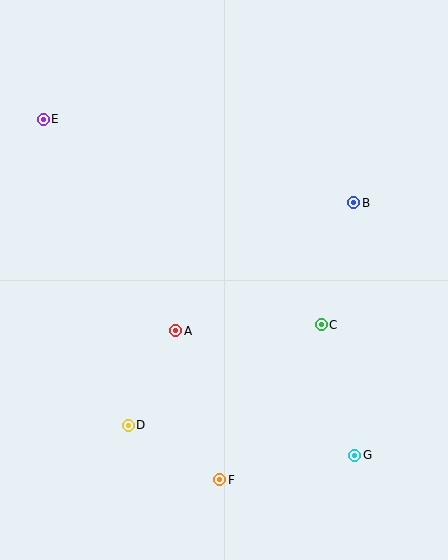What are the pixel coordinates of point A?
Point A is at (176, 331).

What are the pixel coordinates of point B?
Point B is at (354, 203).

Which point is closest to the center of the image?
Point A at (176, 331) is closest to the center.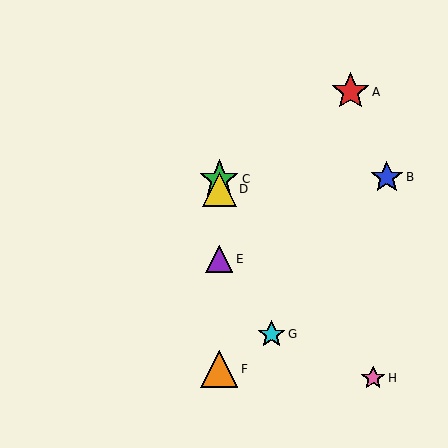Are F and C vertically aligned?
Yes, both are at x≈219.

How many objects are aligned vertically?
4 objects (C, D, E, F) are aligned vertically.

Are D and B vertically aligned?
No, D is at x≈219 and B is at x≈387.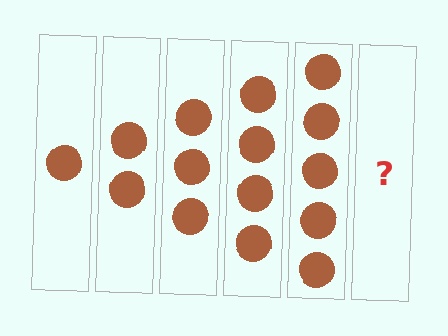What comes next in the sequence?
The next element should be 6 circles.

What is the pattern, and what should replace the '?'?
The pattern is that each step adds one more circle. The '?' should be 6 circles.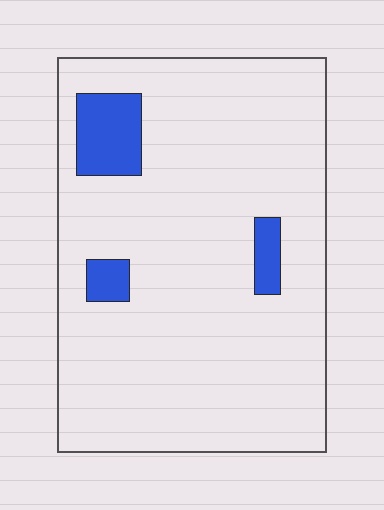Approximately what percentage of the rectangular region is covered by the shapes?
Approximately 10%.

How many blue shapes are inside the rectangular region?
3.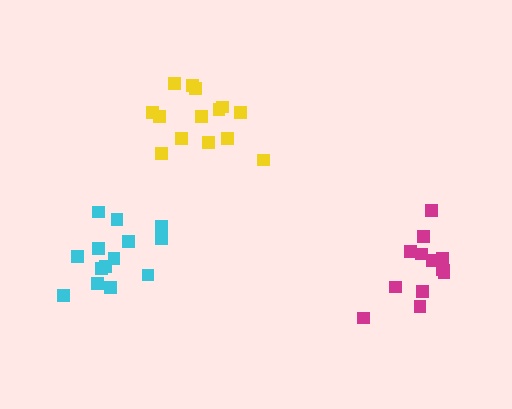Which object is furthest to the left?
The cyan cluster is leftmost.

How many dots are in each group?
Group 1: 14 dots, Group 2: 13 dots, Group 3: 14 dots (41 total).